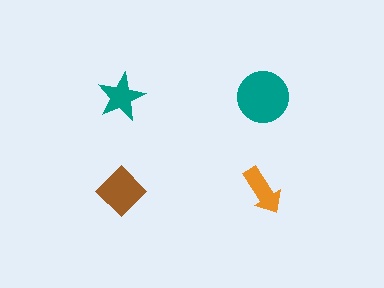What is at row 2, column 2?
An orange arrow.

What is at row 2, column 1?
A brown diamond.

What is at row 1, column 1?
A teal star.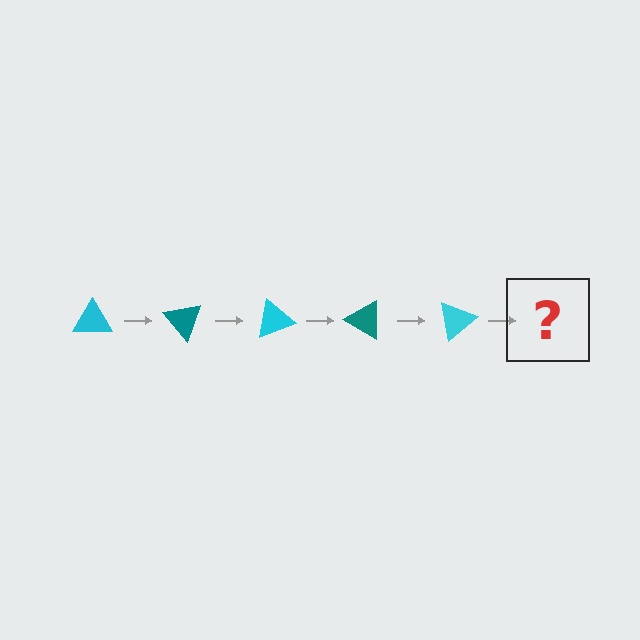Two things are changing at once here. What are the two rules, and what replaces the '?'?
The two rules are that it rotates 50 degrees each step and the color cycles through cyan and teal. The '?' should be a teal triangle, rotated 250 degrees from the start.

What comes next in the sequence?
The next element should be a teal triangle, rotated 250 degrees from the start.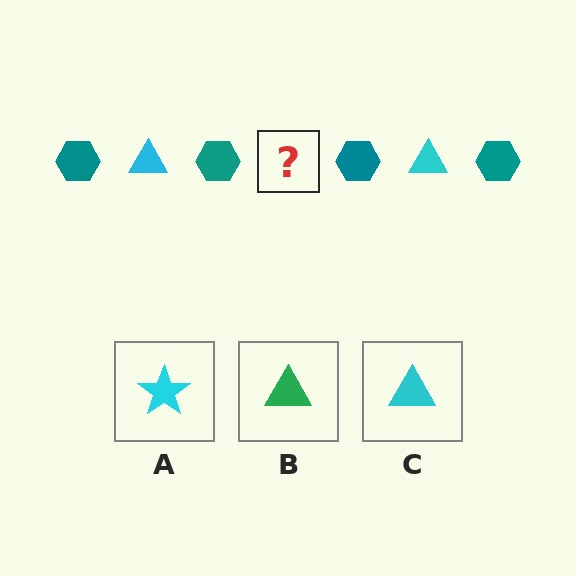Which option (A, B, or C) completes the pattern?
C.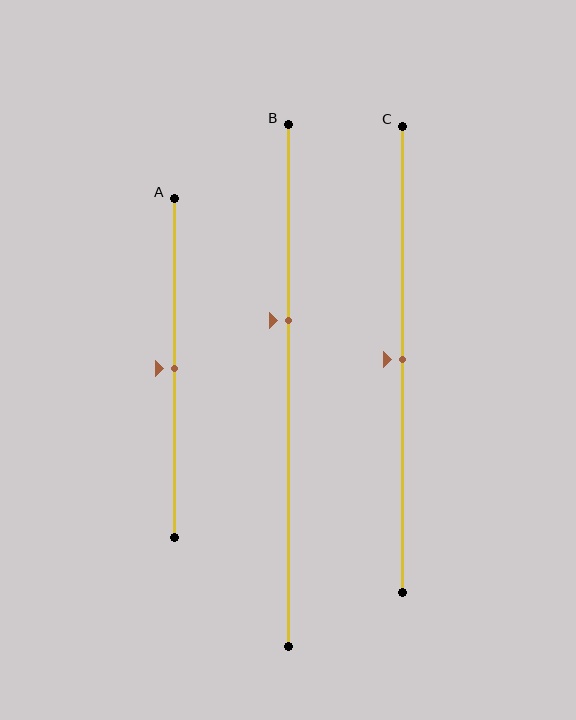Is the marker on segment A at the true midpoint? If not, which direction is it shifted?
Yes, the marker on segment A is at the true midpoint.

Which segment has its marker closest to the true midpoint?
Segment A has its marker closest to the true midpoint.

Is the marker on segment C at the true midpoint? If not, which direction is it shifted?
Yes, the marker on segment C is at the true midpoint.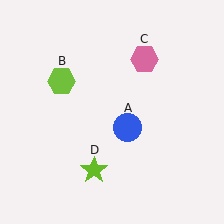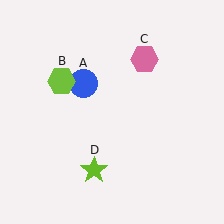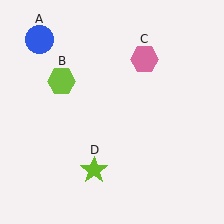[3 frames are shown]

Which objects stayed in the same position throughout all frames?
Lime hexagon (object B) and pink hexagon (object C) and lime star (object D) remained stationary.